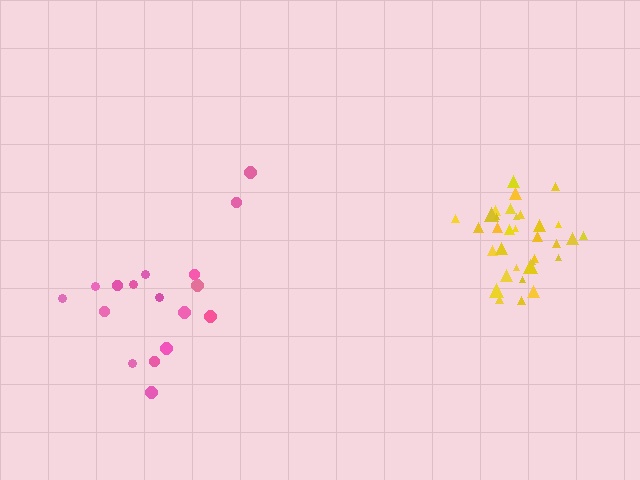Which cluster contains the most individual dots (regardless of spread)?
Yellow (33).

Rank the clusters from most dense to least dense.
yellow, pink.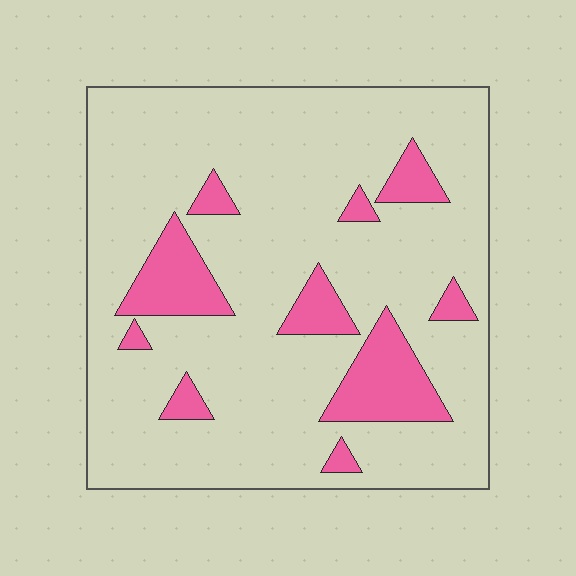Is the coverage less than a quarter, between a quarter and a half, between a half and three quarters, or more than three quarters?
Less than a quarter.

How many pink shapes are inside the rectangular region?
10.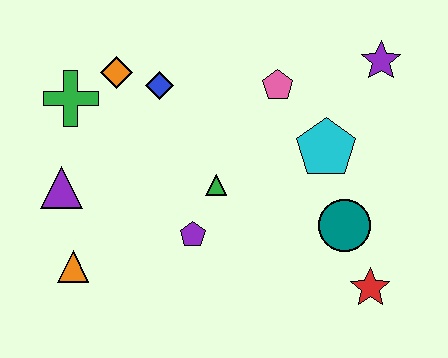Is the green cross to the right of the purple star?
No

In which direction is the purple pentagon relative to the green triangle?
The purple pentagon is below the green triangle.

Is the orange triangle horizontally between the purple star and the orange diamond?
No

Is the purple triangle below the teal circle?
No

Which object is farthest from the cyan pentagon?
The orange triangle is farthest from the cyan pentagon.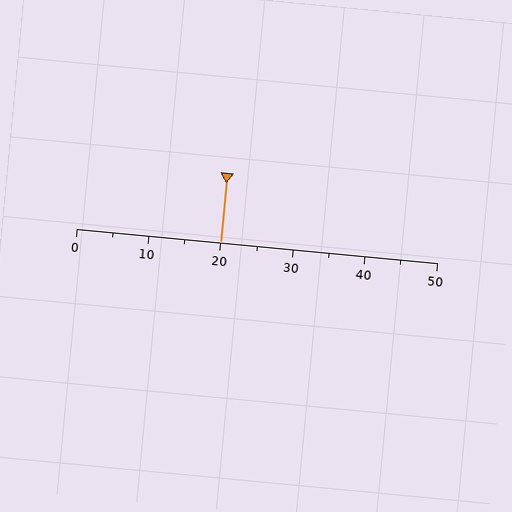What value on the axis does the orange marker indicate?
The marker indicates approximately 20.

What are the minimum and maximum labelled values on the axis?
The axis runs from 0 to 50.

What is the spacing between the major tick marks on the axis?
The major ticks are spaced 10 apart.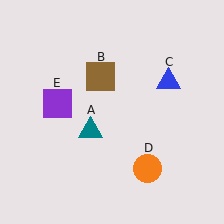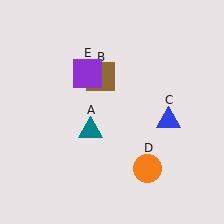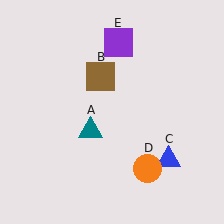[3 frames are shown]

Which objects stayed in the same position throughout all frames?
Teal triangle (object A) and brown square (object B) and orange circle (object D) remained stationary.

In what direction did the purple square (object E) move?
The purple square (object E) moved up and to the right.